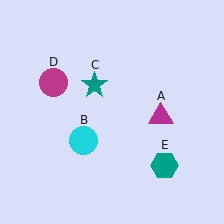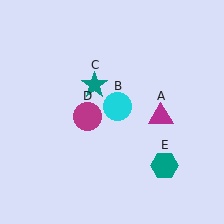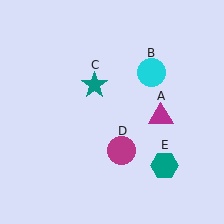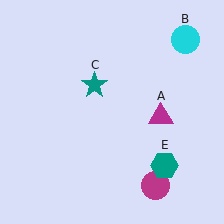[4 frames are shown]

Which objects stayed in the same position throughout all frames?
Magenta triangle (object A) and teal star (object C) and teal hexagon (object E) remained stationary.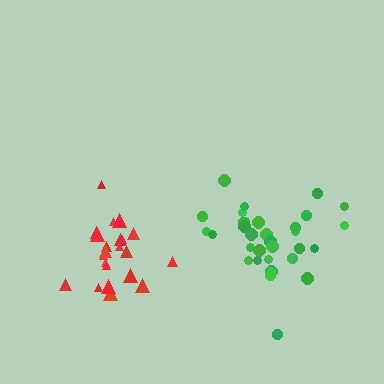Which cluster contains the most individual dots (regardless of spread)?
Green (33).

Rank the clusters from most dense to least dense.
red, green.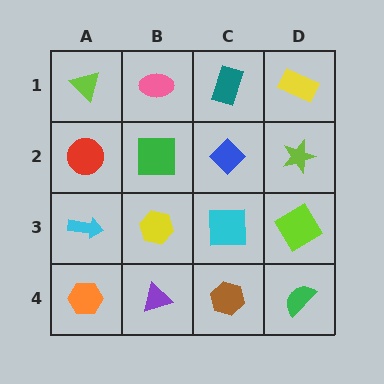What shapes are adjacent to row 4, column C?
A cyan square (row 3, column C), a purple triangle (row 4, column B), a green semicircle (row 4, column D).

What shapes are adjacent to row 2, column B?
A pink ellipse (row 1, column B), a yellow hexagon (row 3, column B), a red circle (row 2, column A), a blue diamond (row 2, column C).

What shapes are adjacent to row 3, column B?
A green square (row 2, column B), a purple triangle (row 4, column B), a cyan arrow (row 3, column A), a cyan square (row 3, column C).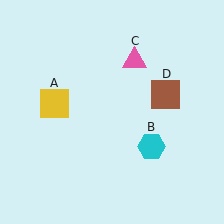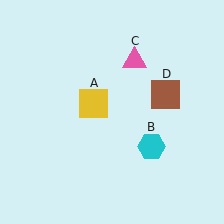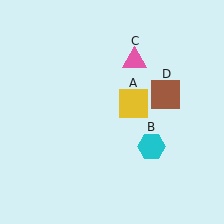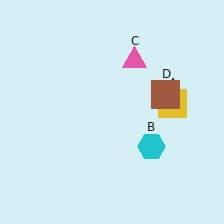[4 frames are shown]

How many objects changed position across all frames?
1 object changed position: yellow square (object A).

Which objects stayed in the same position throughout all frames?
Cyan hexagon (object B) and pink triangle (object C) and brown square (object D) remained stationary.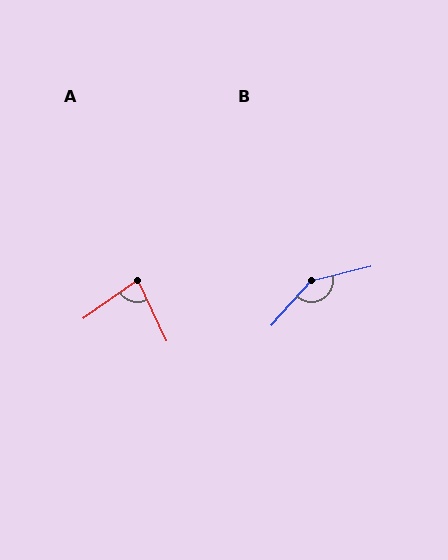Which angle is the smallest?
A, at approximately 80 degrees.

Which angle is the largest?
B, at approximately 146 degrees.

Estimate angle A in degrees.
Approximately 80 degrees.